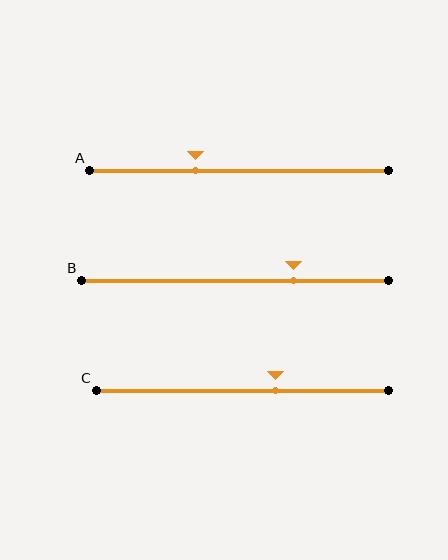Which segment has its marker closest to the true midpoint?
Segment C has its marker closest to the true midpoint.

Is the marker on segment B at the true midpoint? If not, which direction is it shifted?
No, the marker on segment B is shifted to the right by about 19% of the segment length.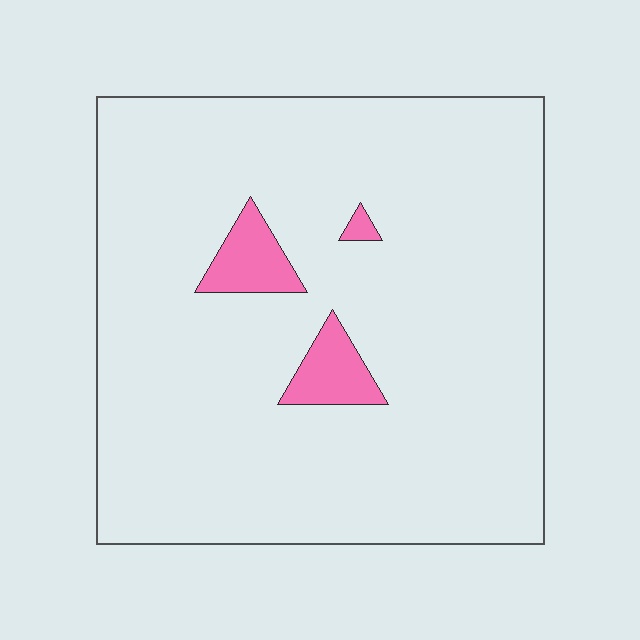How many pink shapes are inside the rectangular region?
3.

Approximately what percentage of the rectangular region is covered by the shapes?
Approximately 5%.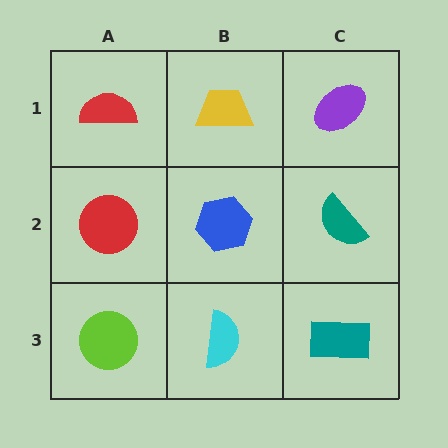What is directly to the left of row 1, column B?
A red semicircle.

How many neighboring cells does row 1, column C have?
2.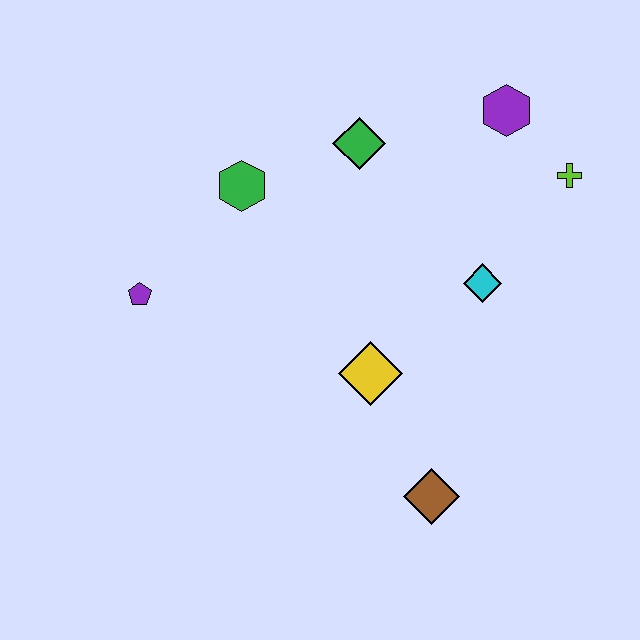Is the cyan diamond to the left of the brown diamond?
No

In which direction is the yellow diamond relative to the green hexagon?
The yellow diamond is below the green hexagon.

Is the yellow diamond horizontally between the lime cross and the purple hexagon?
No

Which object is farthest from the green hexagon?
The brown diamond is farthest from the green hexagon.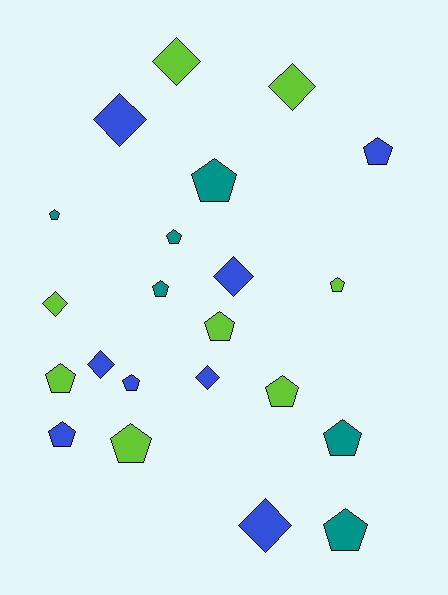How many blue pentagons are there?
There are 3 blue pentagons.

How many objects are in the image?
There are 22 objects.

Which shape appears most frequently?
Pentagon, with 14 objects.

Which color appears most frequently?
Lime, with 8 objects.